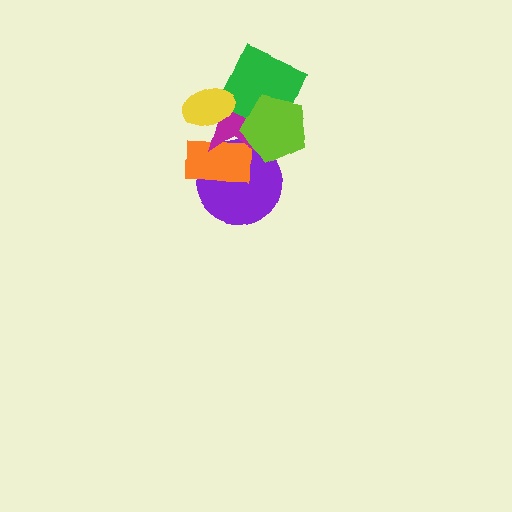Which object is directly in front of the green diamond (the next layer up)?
The lime pentagon is directly in front of the green diamond.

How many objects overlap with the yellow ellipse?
2 objects overlap with the yellow ellipse.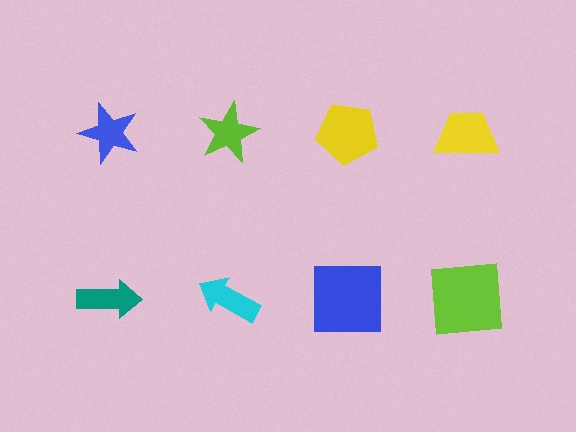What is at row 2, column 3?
A blue square.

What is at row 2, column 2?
A cyan arrow.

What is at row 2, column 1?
A teal arrow.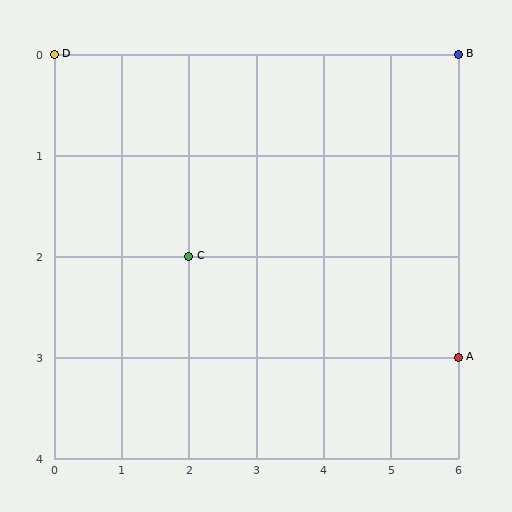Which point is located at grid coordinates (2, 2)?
Point C is at (2, 2).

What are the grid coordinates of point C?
Point C is at grid coordinates (2, 2).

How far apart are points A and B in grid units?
Points A and B are 3 rows apart.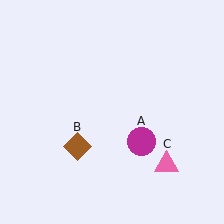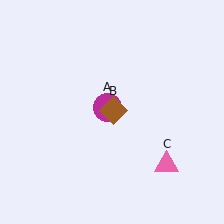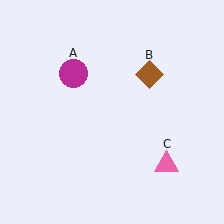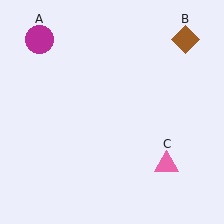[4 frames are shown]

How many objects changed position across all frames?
2 objects changed position: magenta circle (object A), brown diamond (object B).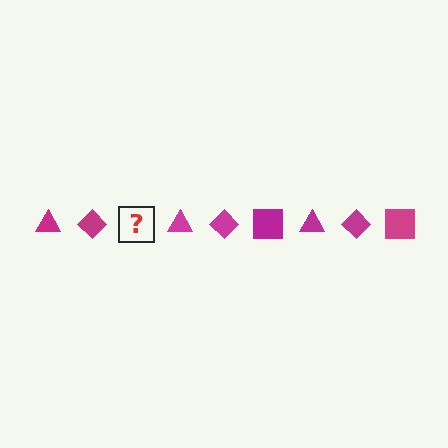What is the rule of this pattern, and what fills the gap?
The rule is that the pattern cycles through triangle, diamond, square shapes in magenta. The gap should be filled with a magenta square.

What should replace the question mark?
The question mark should be replaced with a magenta square.